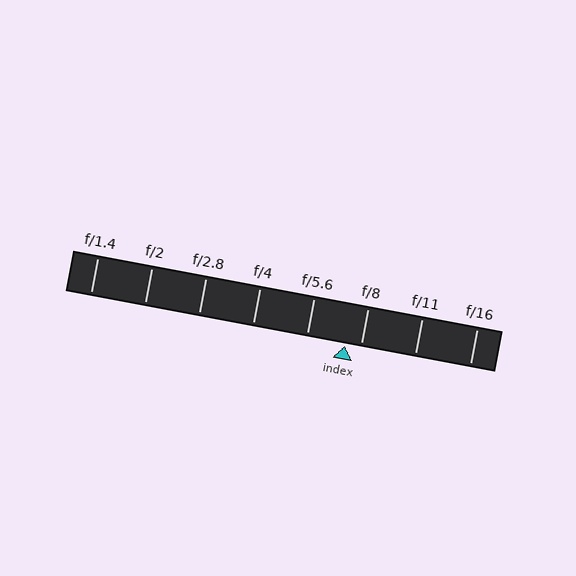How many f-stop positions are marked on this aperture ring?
There are 8 f-stop positions marked.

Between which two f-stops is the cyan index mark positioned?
The index mark is between f/5.6 and f/8.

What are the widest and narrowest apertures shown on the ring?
The widest aperture shown is f/1.4 and the narrowest is f/16.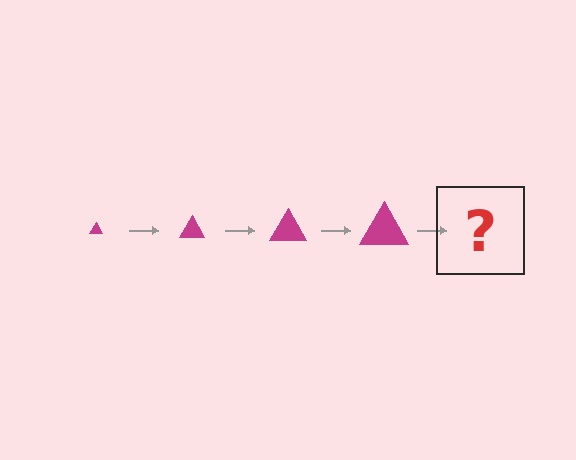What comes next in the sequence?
The next element should be a magenta triangle, larger than the previous one.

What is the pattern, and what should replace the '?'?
The pattern is that the triangle gets progressively larger each step. The '?' should be a magenta triangle, larger than the previous one.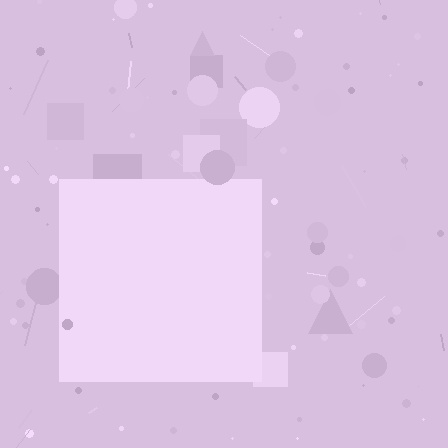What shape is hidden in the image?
A square is hidden in the image.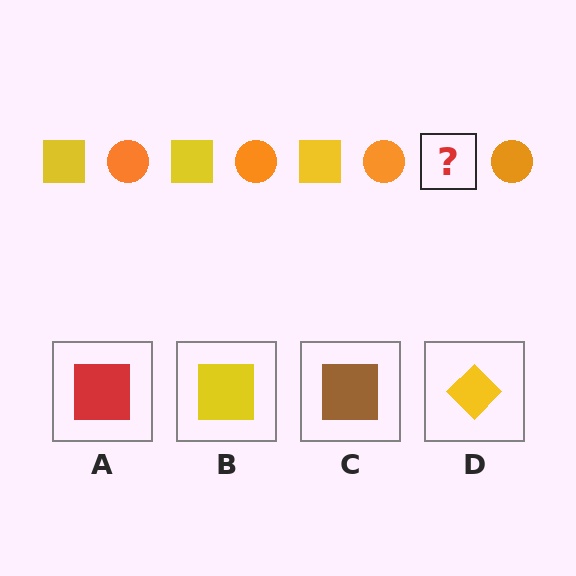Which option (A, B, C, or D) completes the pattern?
B.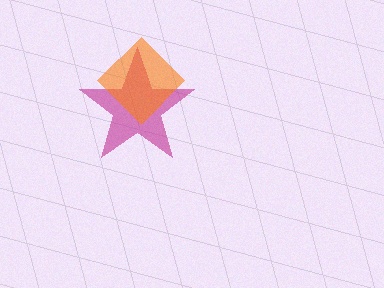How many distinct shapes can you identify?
There are 2 distinct shapes: a magenta star, an orange diamond.